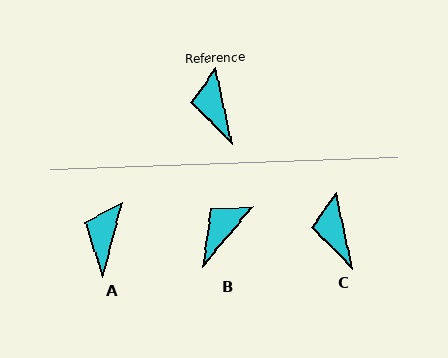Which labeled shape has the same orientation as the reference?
C.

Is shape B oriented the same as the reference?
No, it is off by about 52 degrees.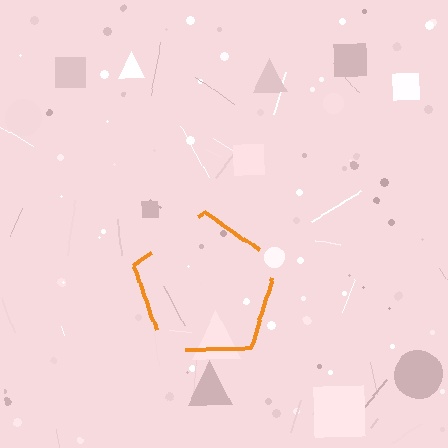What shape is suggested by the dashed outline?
The dashed outline suggests a pentagon.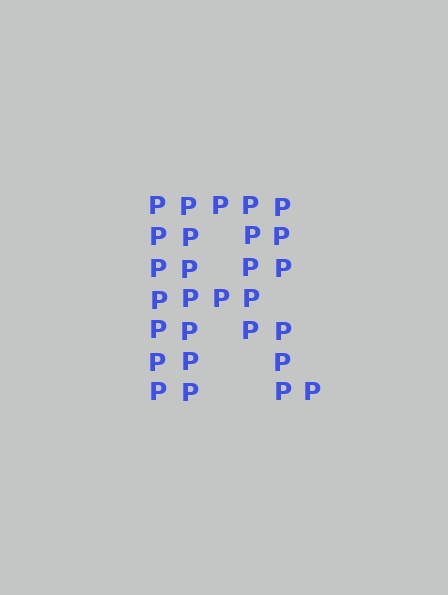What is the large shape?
The large shape is the letter R.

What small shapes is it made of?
It is made of small letter P's.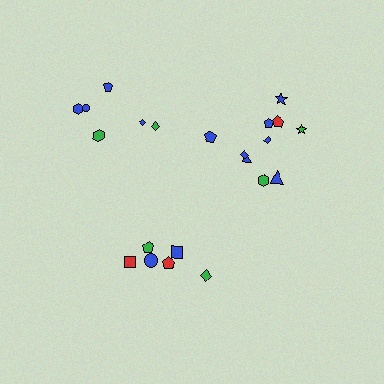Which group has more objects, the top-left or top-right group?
The top-right group.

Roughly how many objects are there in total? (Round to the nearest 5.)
Roughly 20 objects in total.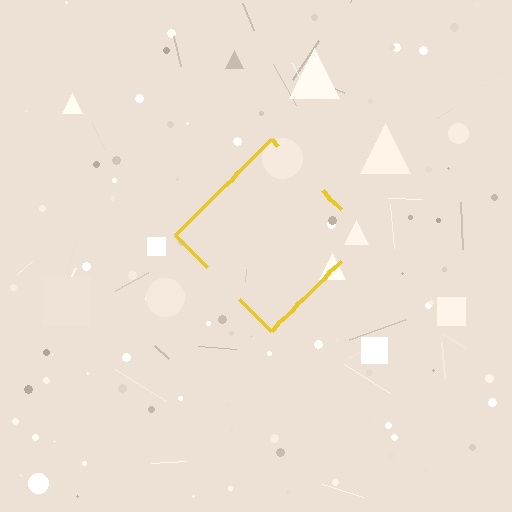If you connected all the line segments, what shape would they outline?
They would outline a diamond.